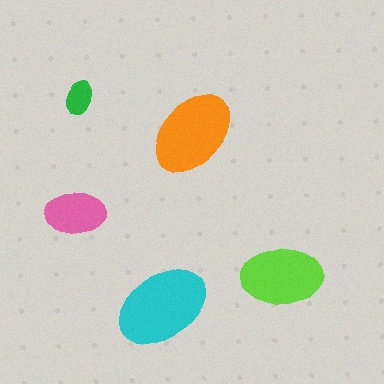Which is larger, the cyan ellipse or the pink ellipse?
The cyan one.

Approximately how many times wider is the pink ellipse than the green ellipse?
About 1.5 times wider.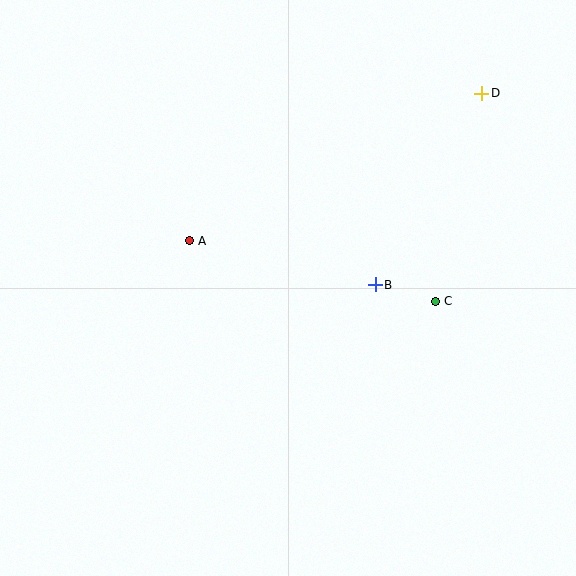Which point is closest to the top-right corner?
Point D is closest to the top-right corner.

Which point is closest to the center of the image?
Point B at (375, 285) is closest to the center.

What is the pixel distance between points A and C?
The distance between A and C is 253 pixels.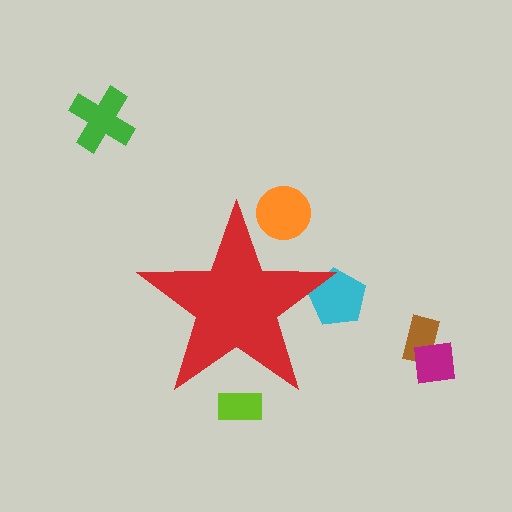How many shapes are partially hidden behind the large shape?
3 shapes are partially hidden.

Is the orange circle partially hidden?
Yes, the orange circle is partially hidden behind the red star.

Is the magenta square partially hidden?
No, the magenta square is fully visible.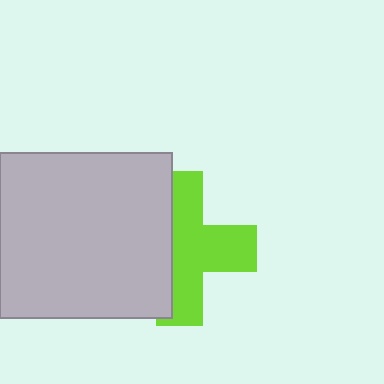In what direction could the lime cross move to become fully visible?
The lime cross could move right. That would shift it out from behind the light gray rectangle entirely.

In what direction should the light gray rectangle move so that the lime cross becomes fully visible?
The light gray rectangle should move left. That is the shortest direction to clear the overlap and leave the lime cross fully visible.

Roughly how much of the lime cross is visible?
About half of it is visible (roughly 59%).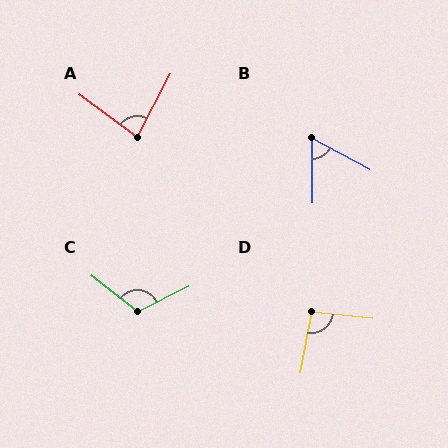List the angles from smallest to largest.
B (62°), A (81°), D (95°), C (116°).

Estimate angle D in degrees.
Approximately 95 degrees.